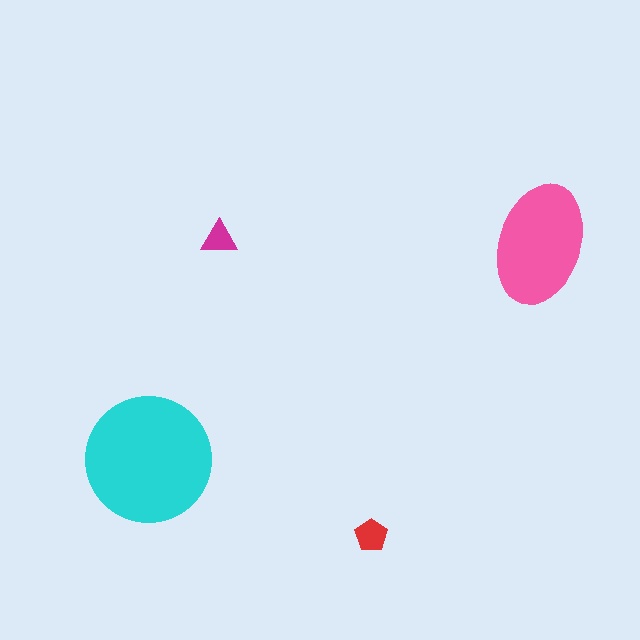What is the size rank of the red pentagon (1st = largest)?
3rd.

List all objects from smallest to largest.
The magenta triangle, the red pentagon, the pink ellipse, the cyan circle.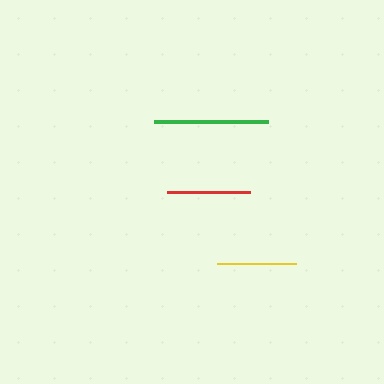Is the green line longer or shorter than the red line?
The green line is longer than the red line.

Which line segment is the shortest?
The yellow line is the shortest at approximately 79 pixels.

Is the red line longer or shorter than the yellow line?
The red line is longer than the yellow line.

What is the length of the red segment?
The red segment is approximately 83 pixels long.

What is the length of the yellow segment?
The yellow segment is approximately 79 pixels long.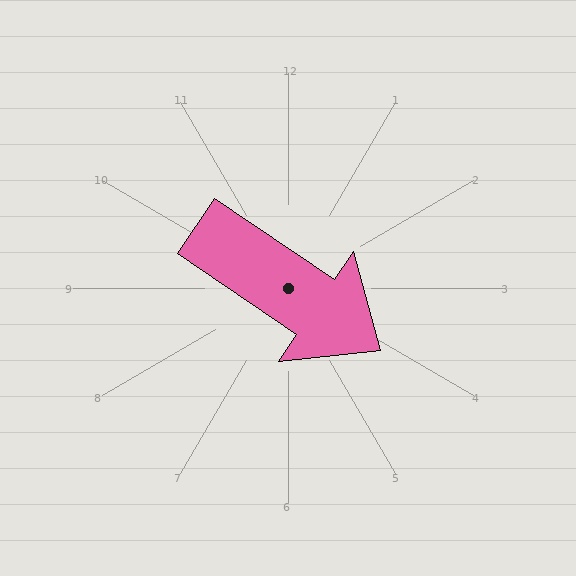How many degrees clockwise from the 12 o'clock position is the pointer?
Approximately 124 degrees.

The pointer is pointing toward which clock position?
Roughly 4 o'clock.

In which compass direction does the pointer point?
Southeast.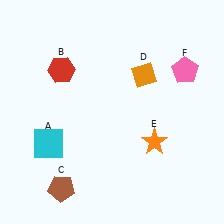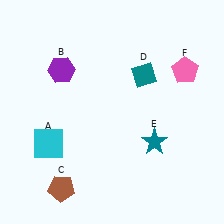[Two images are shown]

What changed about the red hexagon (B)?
In Image 1, B is red. In Image 2, it changed to purple.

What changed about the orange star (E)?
In Image 1, E is orange. In Image 2, it changed to teal.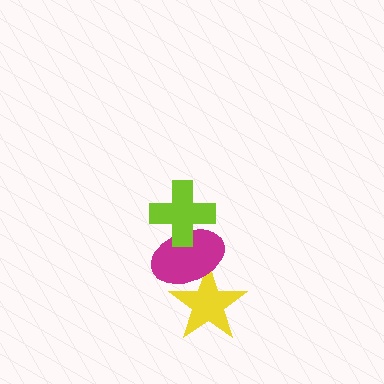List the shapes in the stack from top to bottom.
From top to bottom: the lime cross, the magenta ellipse, the yellow star.